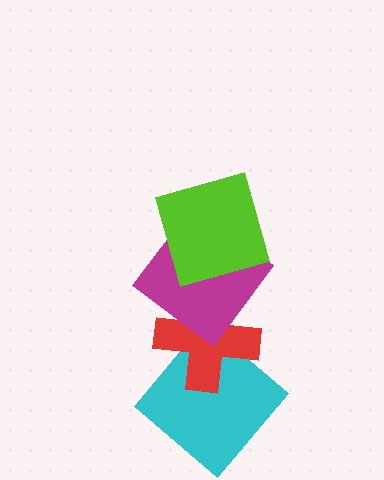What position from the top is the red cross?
The red cross is 3rd from the top.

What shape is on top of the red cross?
The magenta diamond is on top of the red cross.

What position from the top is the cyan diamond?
The cyan diamond is 4th from the top.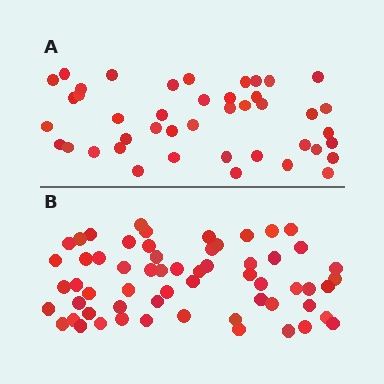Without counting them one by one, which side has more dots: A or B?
Region B (the bottom region) has more dots.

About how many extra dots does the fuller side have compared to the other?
Region B has approximately 15 more dots than region A.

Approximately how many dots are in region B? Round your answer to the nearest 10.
About 60 dots.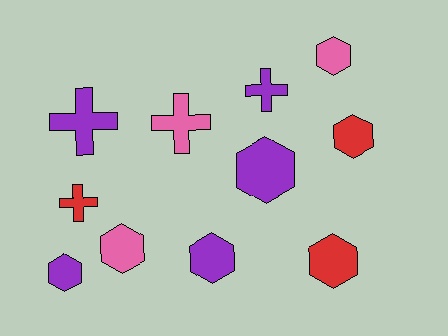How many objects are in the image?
There are 11 objects.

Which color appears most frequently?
Purple, with 5 objects.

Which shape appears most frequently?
Hexagon, with 7 objects.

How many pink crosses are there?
There is 1 pink cross.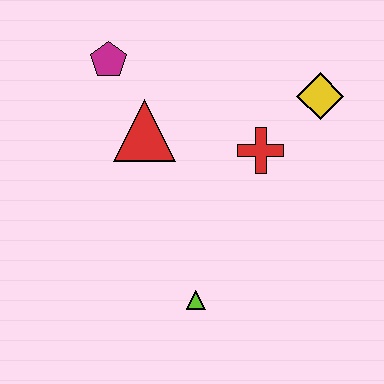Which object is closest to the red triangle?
The magenta pentagon is closest to the red triangle.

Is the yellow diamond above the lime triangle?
Yes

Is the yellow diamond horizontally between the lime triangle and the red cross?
No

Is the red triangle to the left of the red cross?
Yes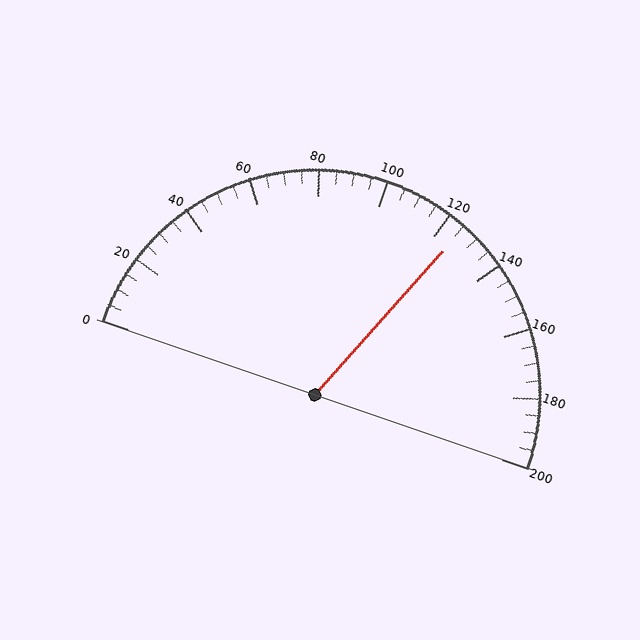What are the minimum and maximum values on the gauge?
The gauge ranges from 0 to 200.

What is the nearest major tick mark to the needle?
The nearest major tick mark is 120.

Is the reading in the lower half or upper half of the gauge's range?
The reading is in the upper half of the range (0 to 200).